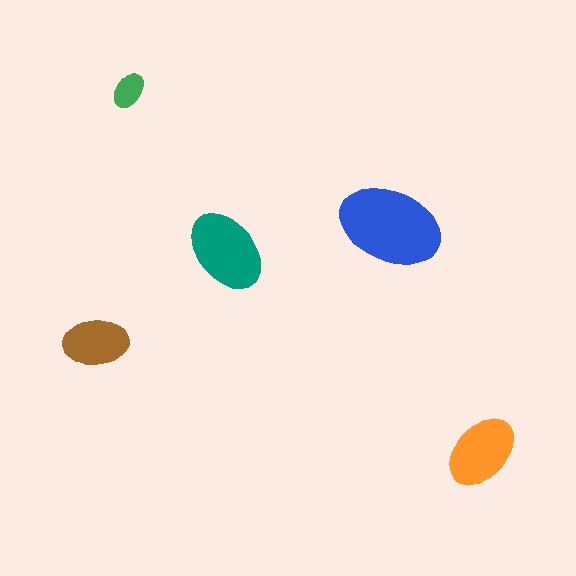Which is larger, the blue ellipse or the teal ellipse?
The blue one.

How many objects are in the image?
There are 5 objects in the image.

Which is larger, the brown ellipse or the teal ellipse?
The teal one.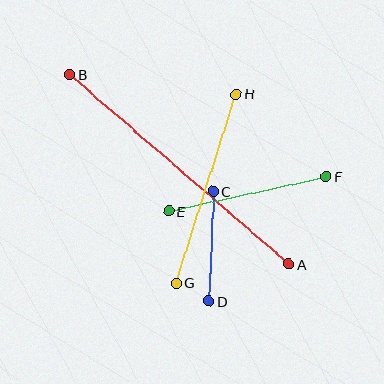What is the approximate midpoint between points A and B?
The midpoint is at approximately (179, 169) pixels.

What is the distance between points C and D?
The distance is approximately 110 pixels.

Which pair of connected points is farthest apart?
Points A and B are farthest apart.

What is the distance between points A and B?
The distance is approximately 290 pixels.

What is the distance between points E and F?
The distance is approximately 161 pixels.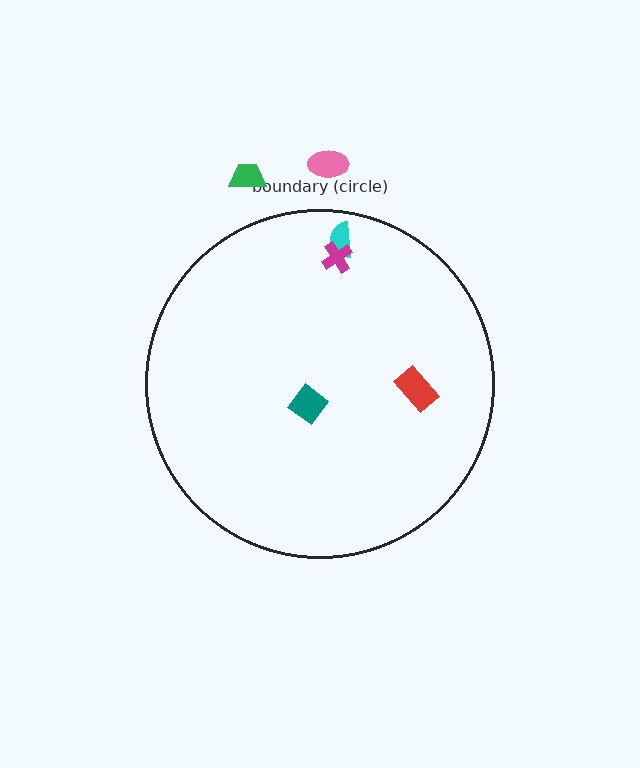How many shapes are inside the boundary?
4 inside, 2 outside.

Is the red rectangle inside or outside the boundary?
Inside.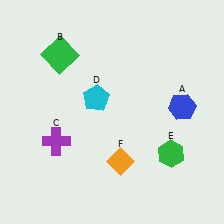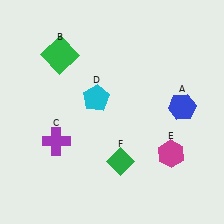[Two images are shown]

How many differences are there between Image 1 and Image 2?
There are 2 differences between the two images.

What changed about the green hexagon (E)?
In Image 1, E is green. In Image 2, it changed to magenta.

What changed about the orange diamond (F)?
In Image 1, F is orange. In Image 2, it changed to green.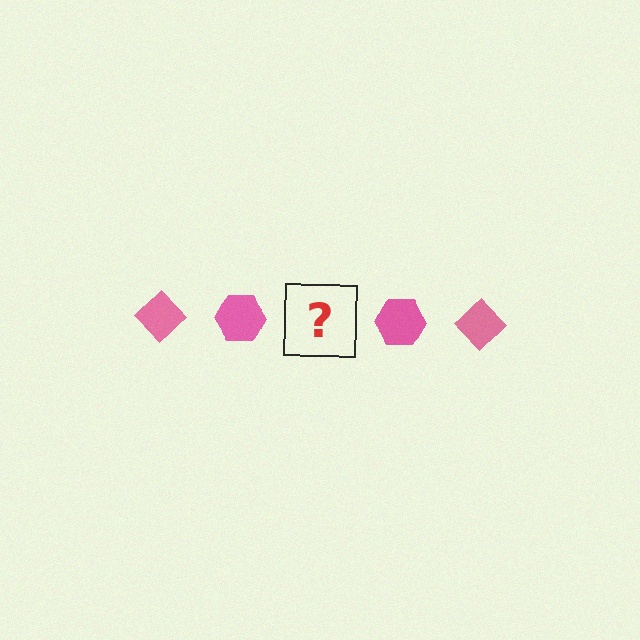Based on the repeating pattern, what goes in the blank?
The blank should be a pink diamond.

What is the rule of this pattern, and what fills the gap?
The rule is that the pattern cycles through diamond, hexagon shapes in pink. The gap should be filled with a pink diamond.